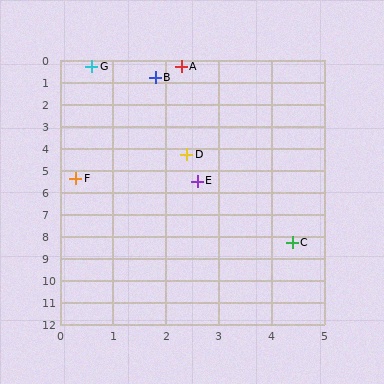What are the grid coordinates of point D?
Point D is at approximately (2.4, 4.3).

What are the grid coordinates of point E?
Point E is at approximately (2.6, 5.5).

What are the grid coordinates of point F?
Point F is at approximately (0.3, 5.4).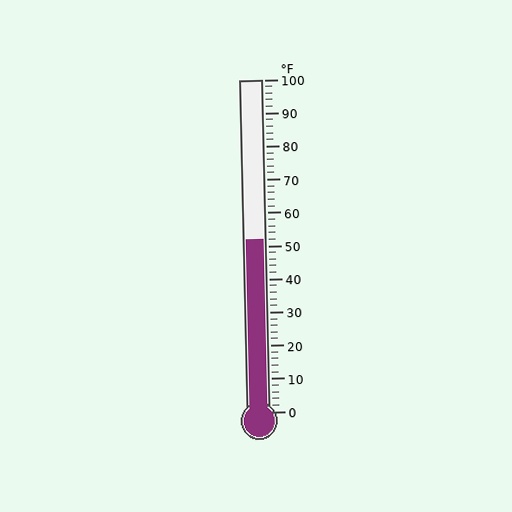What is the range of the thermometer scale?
The thermometer scale ranges from 0°F to 100°F.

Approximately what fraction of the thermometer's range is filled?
The thermometer is filled to approximately 50% of its range.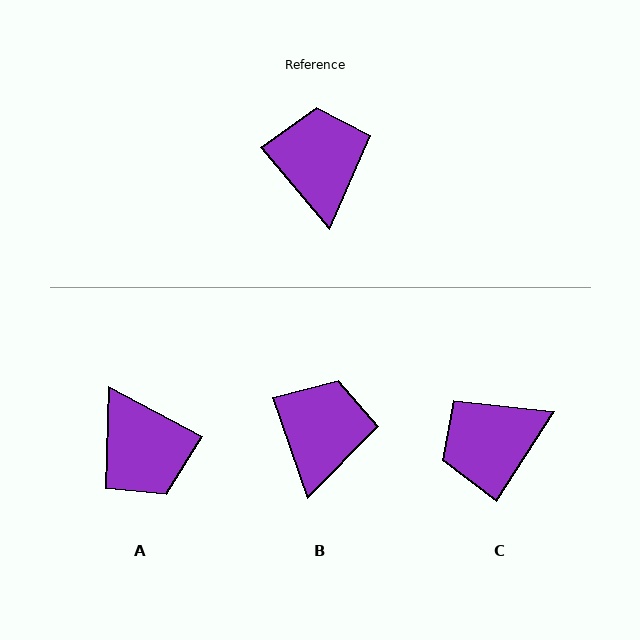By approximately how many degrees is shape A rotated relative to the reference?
Approximately 158 degrees clockwise.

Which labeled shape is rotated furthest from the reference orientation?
A, about 158 degrees away.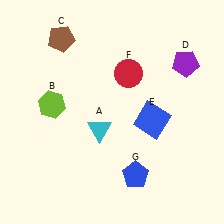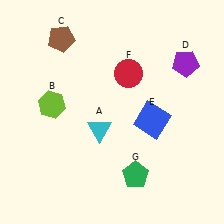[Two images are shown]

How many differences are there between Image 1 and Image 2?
There is 1 difference between the two images.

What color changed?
The pentagon (G) changed from blue in Image 1 to green in Image 2.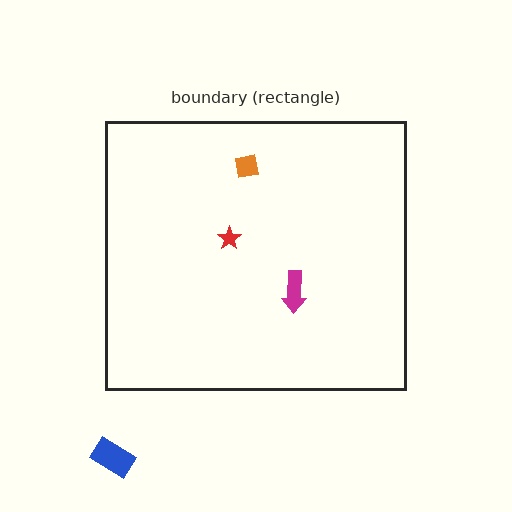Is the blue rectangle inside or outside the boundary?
Outside.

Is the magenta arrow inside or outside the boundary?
Inside.